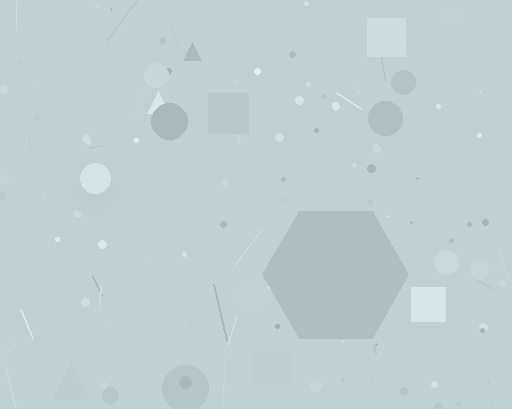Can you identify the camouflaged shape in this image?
The camouflaged shape is a hexagon.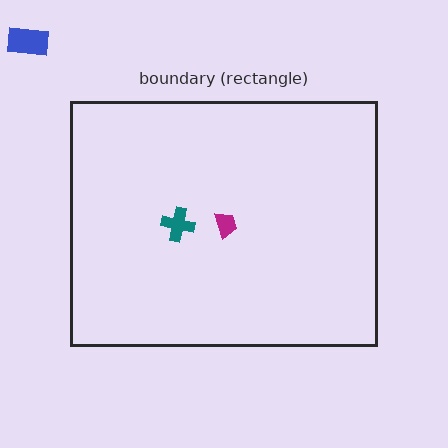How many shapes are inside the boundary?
2 inside, 1 outside.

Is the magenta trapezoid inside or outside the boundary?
Inside.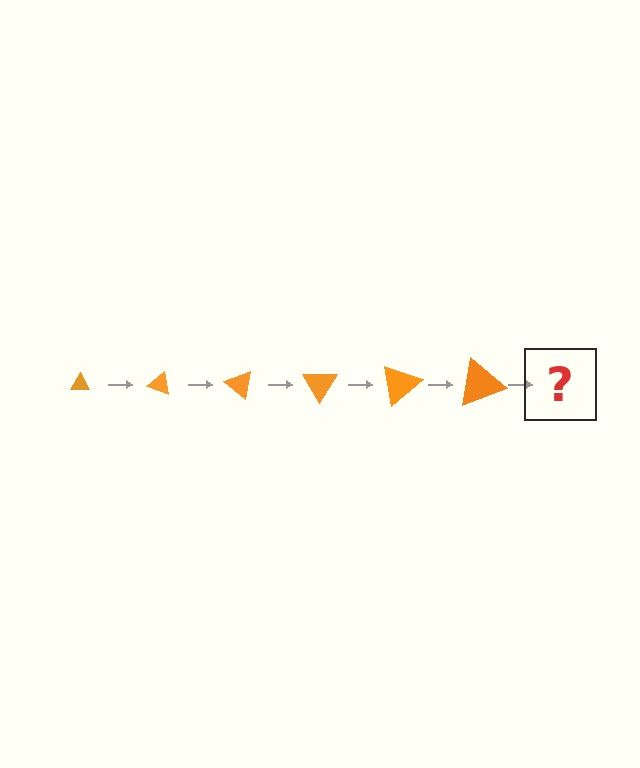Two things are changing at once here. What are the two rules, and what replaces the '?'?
The two rules are that the triangle grows larger each step and it rotates 20 degrees each step. The '?' should be a triangle, larger than the previous one and rotated 120 degrees from the start.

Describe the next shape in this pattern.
It should be a triangle, larger than the previous one and rotated 120 degrees from the start.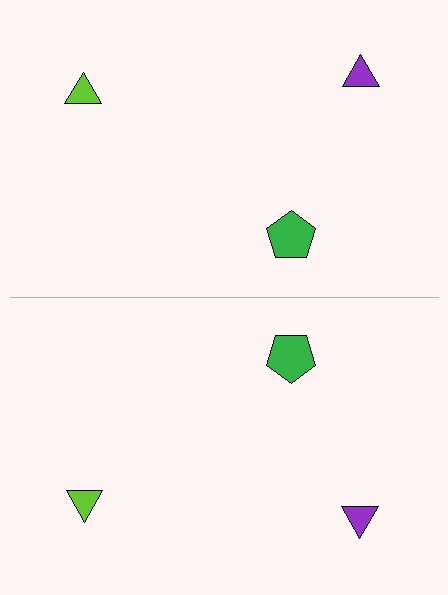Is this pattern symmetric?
Yes, this pattern has bilateral (reflection) symmetry.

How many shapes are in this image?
There are 6 shapes in this image.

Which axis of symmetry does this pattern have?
The pattern has a horizontal axis of symmetry running through the center of the image.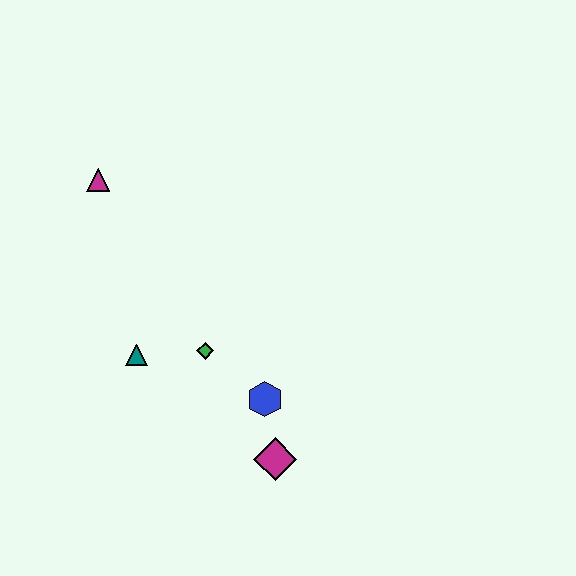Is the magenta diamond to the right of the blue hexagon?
Yes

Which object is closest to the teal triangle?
The green diamond is closest to the teal triangle.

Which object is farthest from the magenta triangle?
The magenta diamond is farthest from the magenta triangle.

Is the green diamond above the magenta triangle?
No